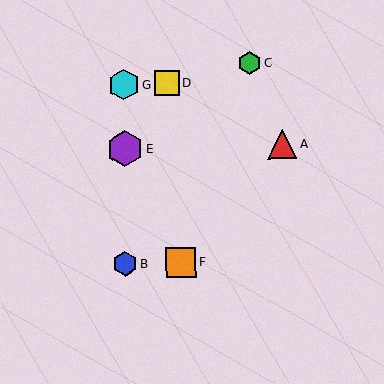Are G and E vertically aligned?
Yes, both are at x≈124.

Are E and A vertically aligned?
No, E is at x≈125 and A is at x≈282.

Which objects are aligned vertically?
Objects B, E, G are aligned vertically.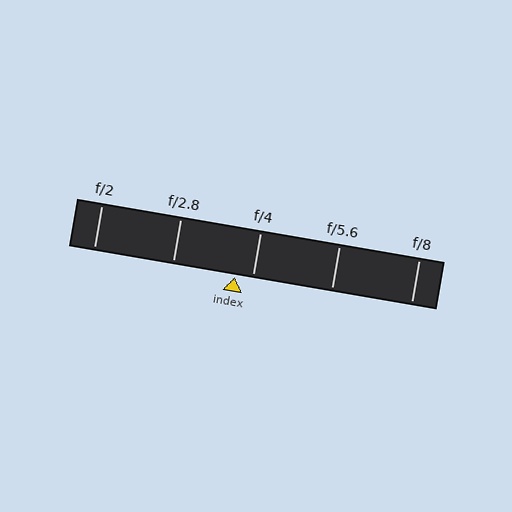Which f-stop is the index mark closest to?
The index mark is closest to f/4.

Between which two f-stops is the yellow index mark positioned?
The index mark is between f/2.8 and f/4.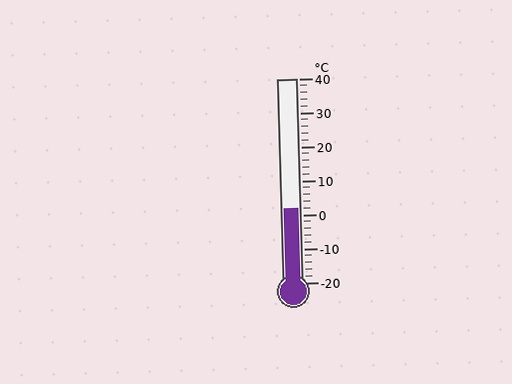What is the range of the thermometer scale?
The thermometer scale ranges from -20°C to 40°C.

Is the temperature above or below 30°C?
The temperature is below 30°C.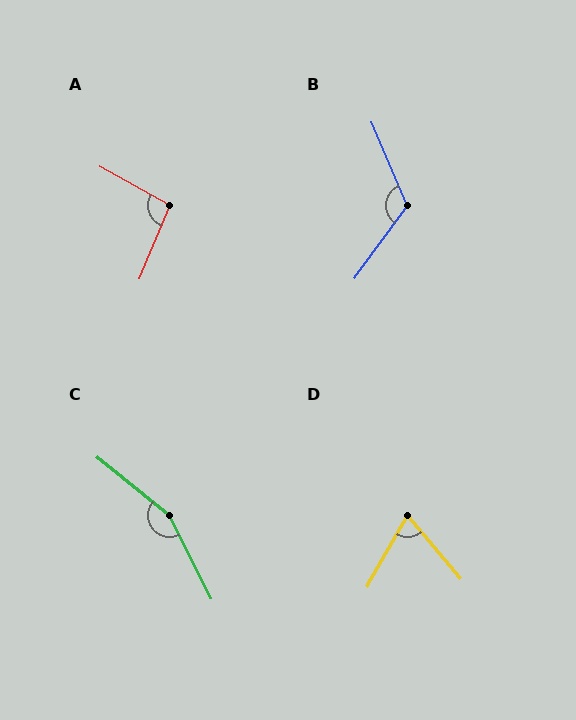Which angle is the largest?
C, at approximately 156 degrees.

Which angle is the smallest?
D, at approximately 70 degrees.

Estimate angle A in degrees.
Approximately 96 degrees.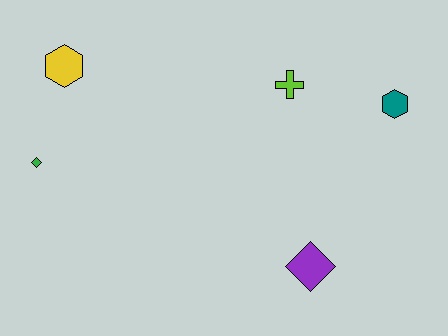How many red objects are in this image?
There are no red objects.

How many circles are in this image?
There are no circles.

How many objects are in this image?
There are 5 objects.